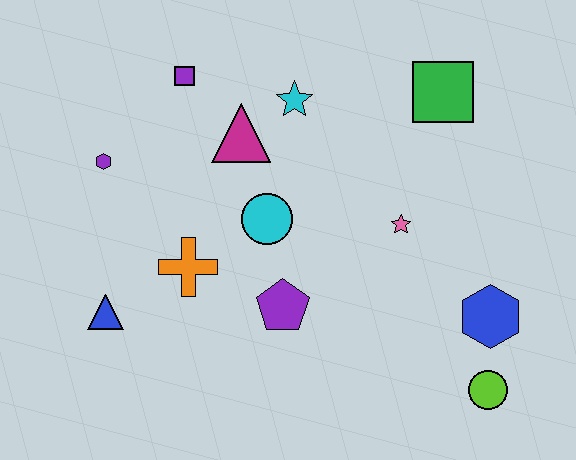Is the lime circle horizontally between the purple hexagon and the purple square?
No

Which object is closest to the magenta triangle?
The cyan star is closest to the magenta triangle.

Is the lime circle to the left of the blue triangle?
No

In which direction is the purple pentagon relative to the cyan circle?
The purple pentagon is below the cyan circle.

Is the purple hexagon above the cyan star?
No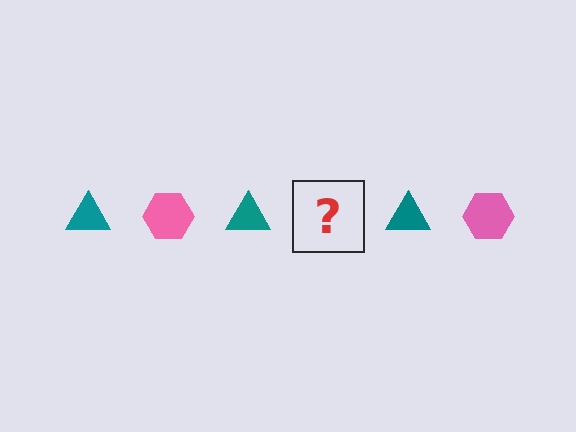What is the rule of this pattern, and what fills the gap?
The rule is that the pattern alternates between teal triangle and pink hexagon. The gap should be filled with a pink hexagon.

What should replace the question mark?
The question mark should be replaced with a pink hexagon.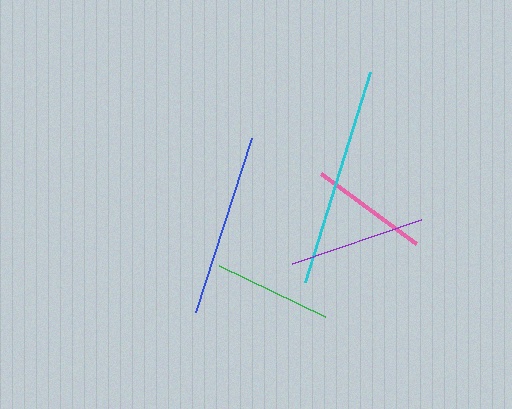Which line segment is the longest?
The cyan line is the longest at approximately 220 pixels.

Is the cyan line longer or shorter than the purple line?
The cyan line is longer than the purple line.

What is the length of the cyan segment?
The cyan segment is approximately 220 pixels long.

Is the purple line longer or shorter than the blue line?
The blue line is longer than the purple line.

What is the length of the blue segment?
The blue segment is approximately 183 pixels long.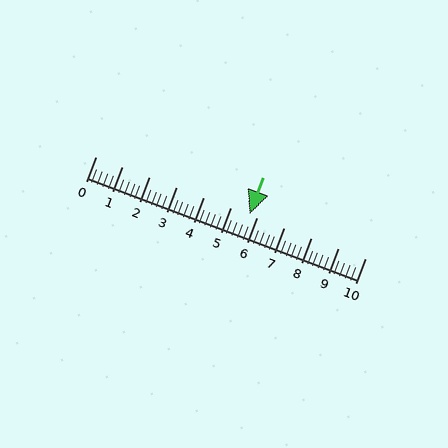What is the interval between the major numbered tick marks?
The major tick marks are spaced 1 units apart.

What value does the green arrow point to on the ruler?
The green arrow points to approximately 5.7.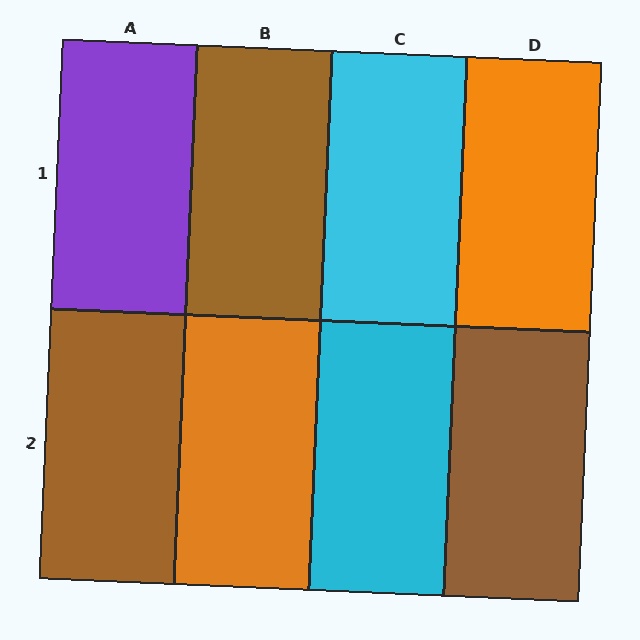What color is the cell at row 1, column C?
Cyan.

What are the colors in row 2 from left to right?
Brown, orange, cyan, brown.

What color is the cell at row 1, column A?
Purple.